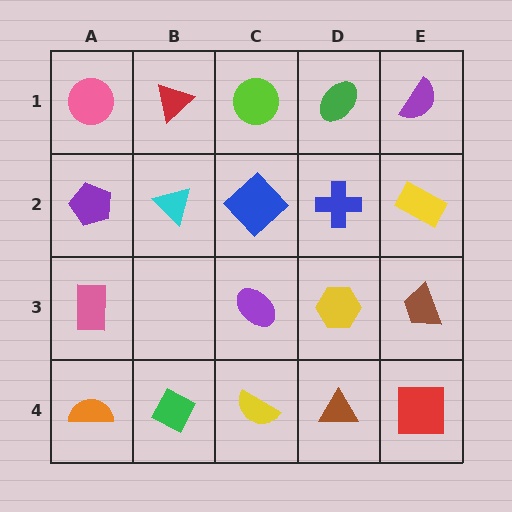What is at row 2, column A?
A purple pentagon.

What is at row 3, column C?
A purple ellipse.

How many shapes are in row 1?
5 shapes.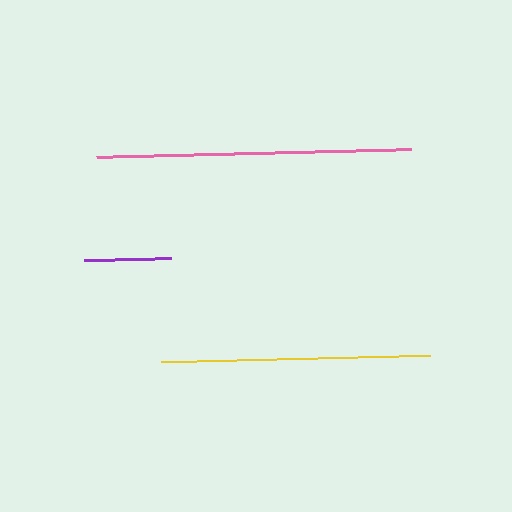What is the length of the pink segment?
The pink segment is approximately 314 pixels long.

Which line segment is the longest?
The pink line is the longest at approximately 314 pixels.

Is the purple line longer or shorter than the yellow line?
The yellow line is longer than the purple line.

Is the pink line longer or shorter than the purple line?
The pink line is longer than the purple line.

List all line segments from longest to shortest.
From longest to shortest: pink, yellow, purple.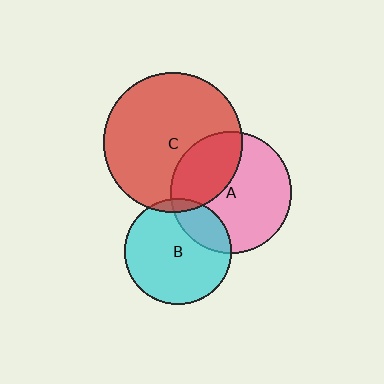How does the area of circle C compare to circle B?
Approximately 1.7 times.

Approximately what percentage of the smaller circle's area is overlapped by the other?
Approximately 35%.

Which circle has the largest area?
Circle C (red).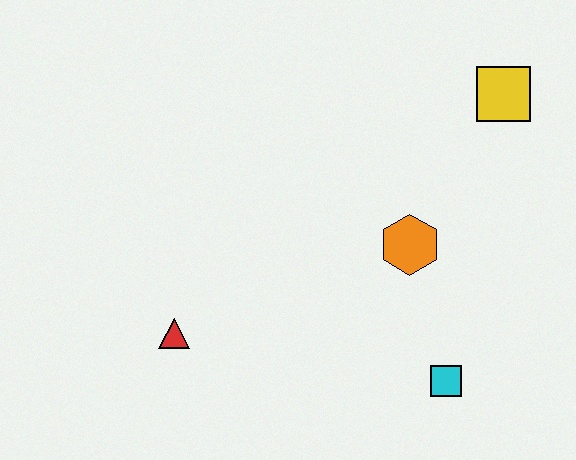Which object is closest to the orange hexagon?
The cyan square is closest to the orange hexagon.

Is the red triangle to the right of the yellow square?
No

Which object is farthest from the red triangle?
The yellow square is farthest from the red triangle.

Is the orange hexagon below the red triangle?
No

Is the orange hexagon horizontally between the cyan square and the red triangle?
Yes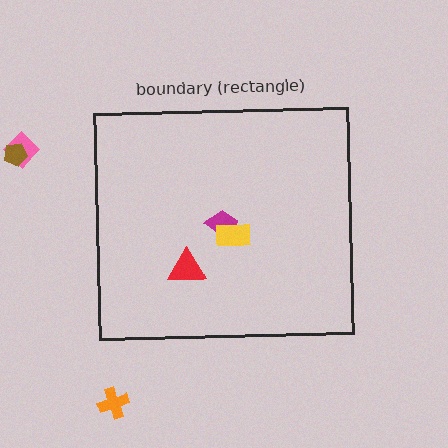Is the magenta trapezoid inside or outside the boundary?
Inside.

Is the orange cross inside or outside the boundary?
Outside.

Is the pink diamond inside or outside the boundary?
Outside.